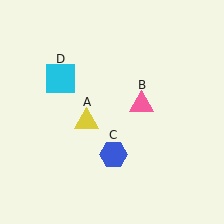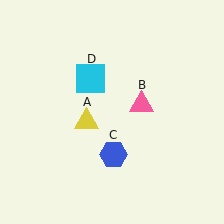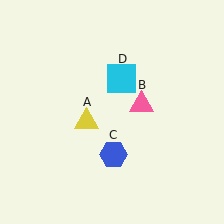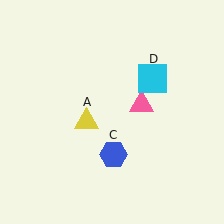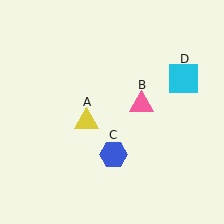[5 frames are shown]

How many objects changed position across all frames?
1 object changed position: cyan square (object D).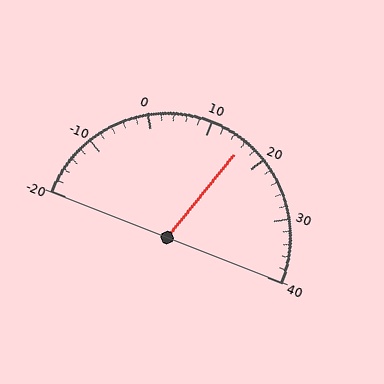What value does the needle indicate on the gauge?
The needle indicates approximately 16.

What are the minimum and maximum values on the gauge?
The gauge ranges from -20 to 40.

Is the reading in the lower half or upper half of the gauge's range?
The reading is in the upper half of the range (-20 to 40).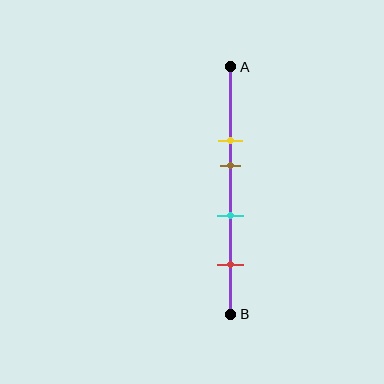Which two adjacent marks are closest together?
The yellow and brown marks are the closest adjacent pair.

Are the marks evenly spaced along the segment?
No, the marks are not evenly spaced.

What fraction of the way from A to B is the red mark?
The red mark is approximately 80% (0.8) of the way from A to B.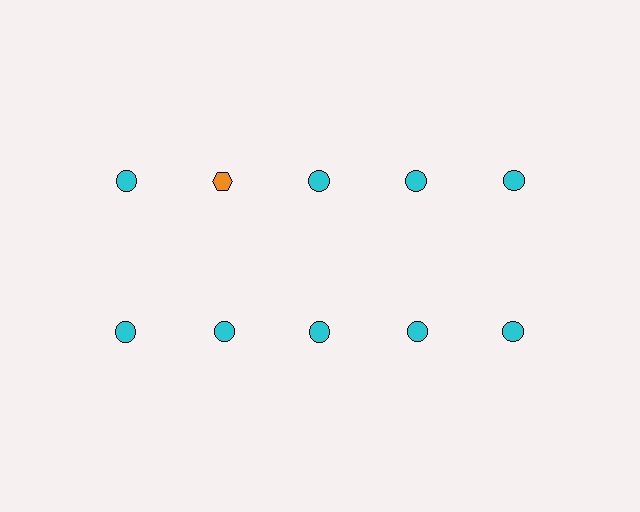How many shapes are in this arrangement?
There are 10 shapes arranged in a grid pattern.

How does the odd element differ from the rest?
It differs in both color (orange instead of cyan) and shape (hexagon instead of circle).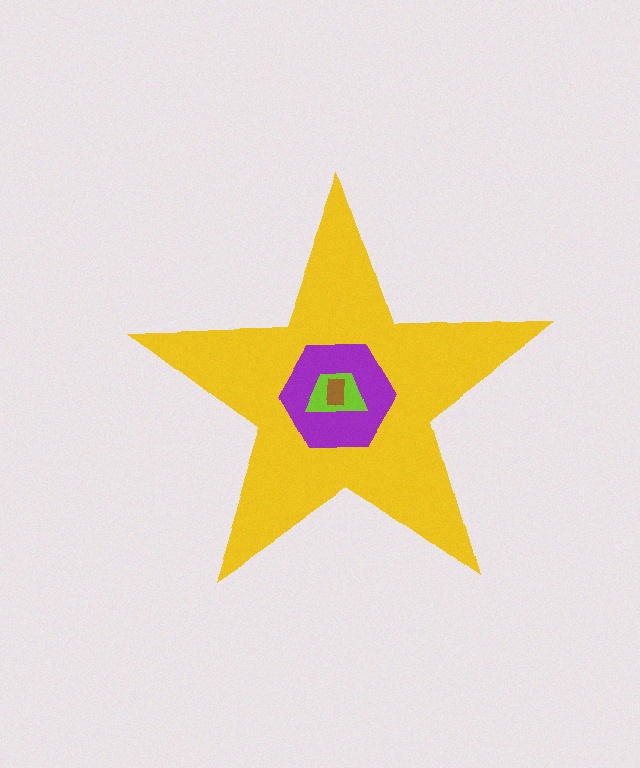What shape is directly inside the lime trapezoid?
The brown rectangle.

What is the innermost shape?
The brown rectangle.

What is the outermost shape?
The yellow star.